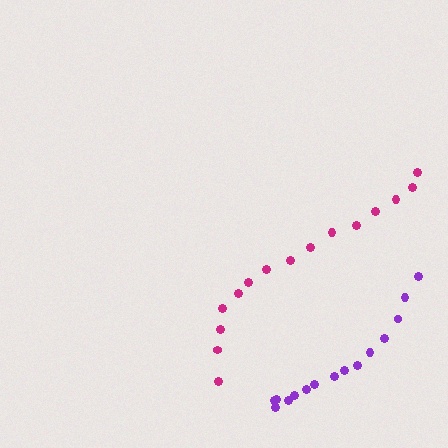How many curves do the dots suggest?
There are 2 distinct paths.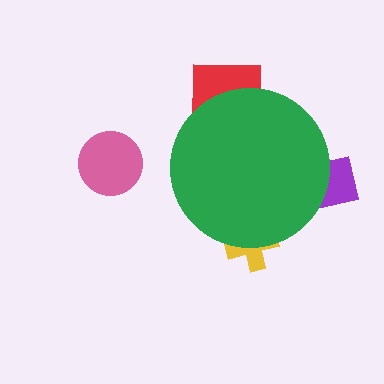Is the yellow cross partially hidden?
Yes, the yellow cross is partially hidden behind the green circle.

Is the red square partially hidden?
Yes, the red square is partially hidden behind the green circle.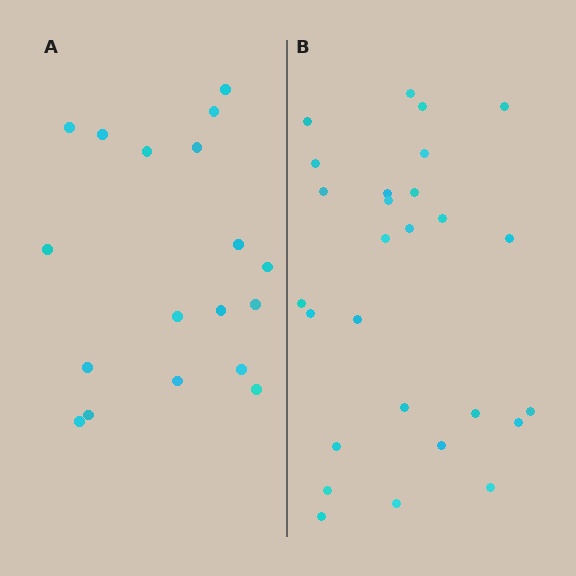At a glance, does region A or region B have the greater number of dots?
Region B (the right region) has more dots.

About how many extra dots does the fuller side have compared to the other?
Region B has roughly 8 or so more dots than region A.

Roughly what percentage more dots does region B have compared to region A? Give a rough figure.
About 50% more.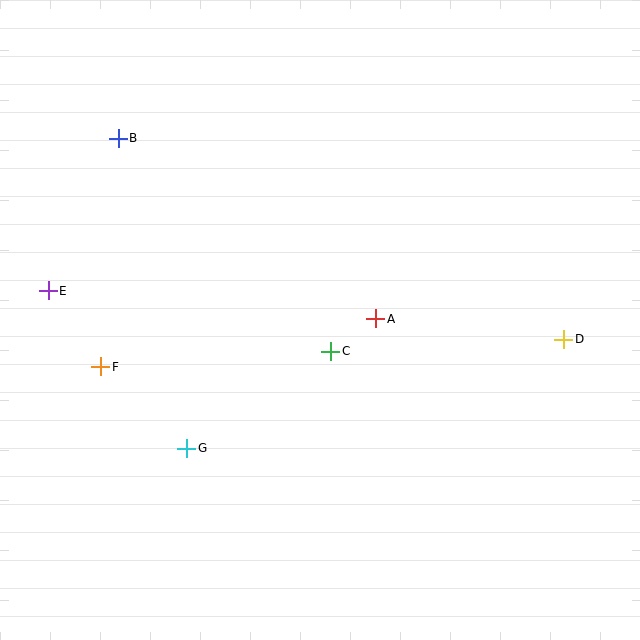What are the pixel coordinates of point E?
Point E is at (48, 291).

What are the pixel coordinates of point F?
Point F is at (101, 367).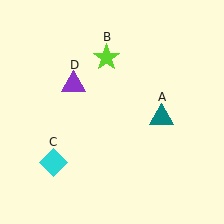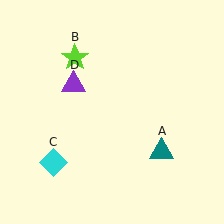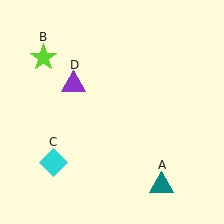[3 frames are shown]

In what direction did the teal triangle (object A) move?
The teal triangle (object A) moved down.